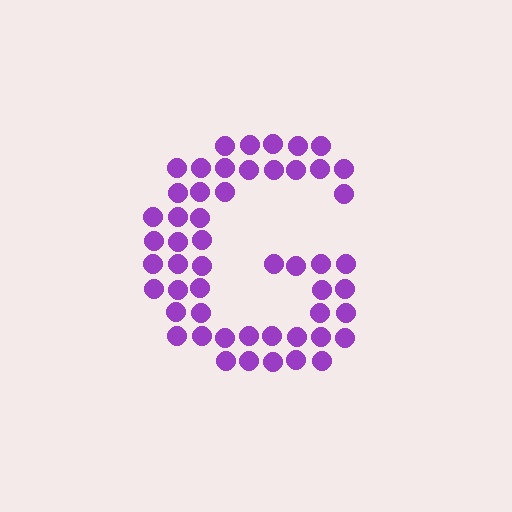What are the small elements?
The small elements are circles.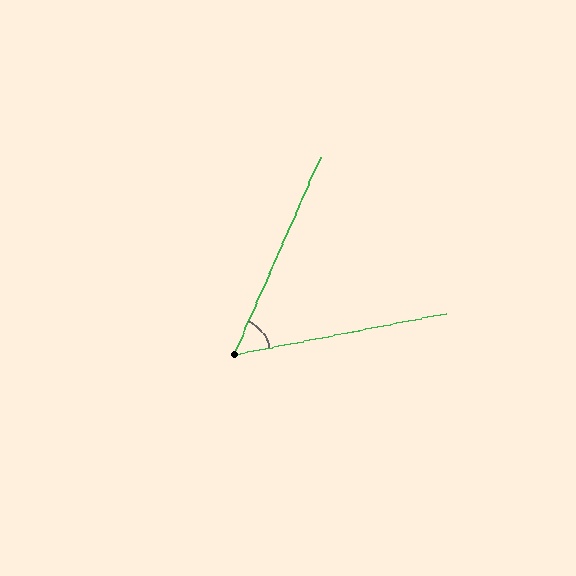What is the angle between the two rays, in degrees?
Approximately 55 degrees.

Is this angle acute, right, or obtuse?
It is acute.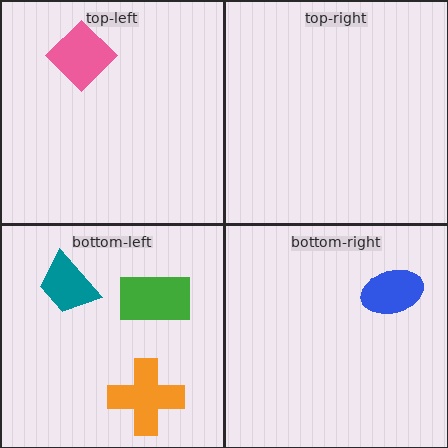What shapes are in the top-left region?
The pink diamond.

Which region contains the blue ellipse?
The bottom-right region.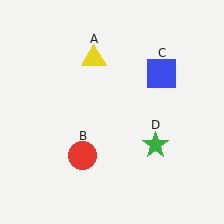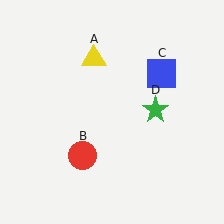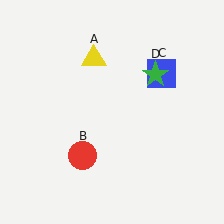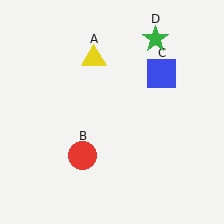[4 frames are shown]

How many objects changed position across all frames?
1 object changed position: green star (object D).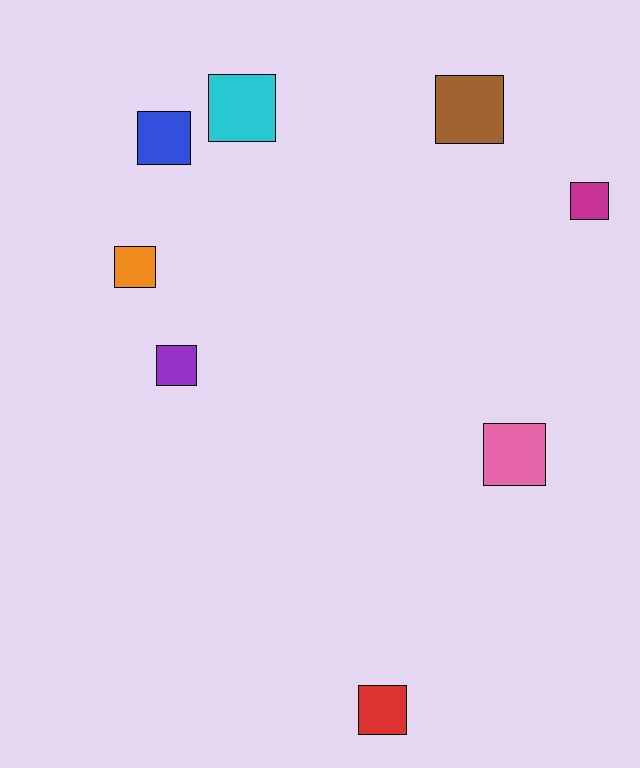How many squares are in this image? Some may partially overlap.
There are 8 squares.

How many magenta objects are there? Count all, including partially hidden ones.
There is 1 magenta object.